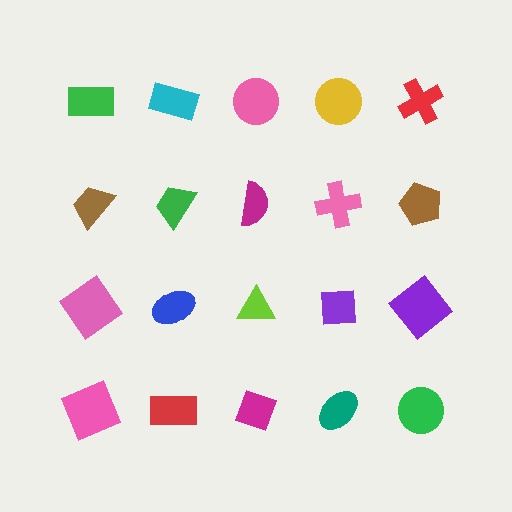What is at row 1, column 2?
A cyan rectangle.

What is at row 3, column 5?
A purple diamond.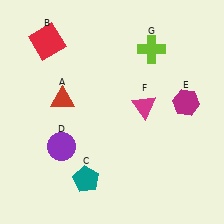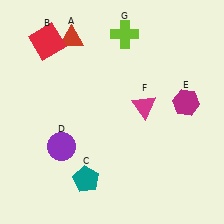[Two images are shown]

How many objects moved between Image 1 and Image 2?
2 objects moved between the two images.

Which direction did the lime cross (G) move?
The lime cross (G) moved left.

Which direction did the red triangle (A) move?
The red triangle (A) moved up.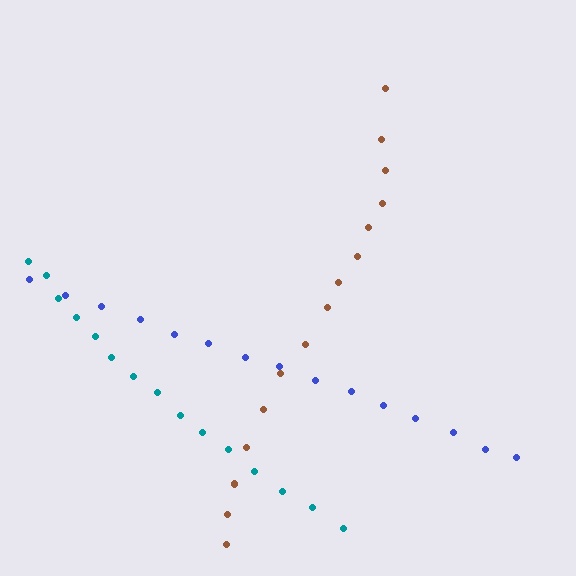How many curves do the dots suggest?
There are 3 distinct paths.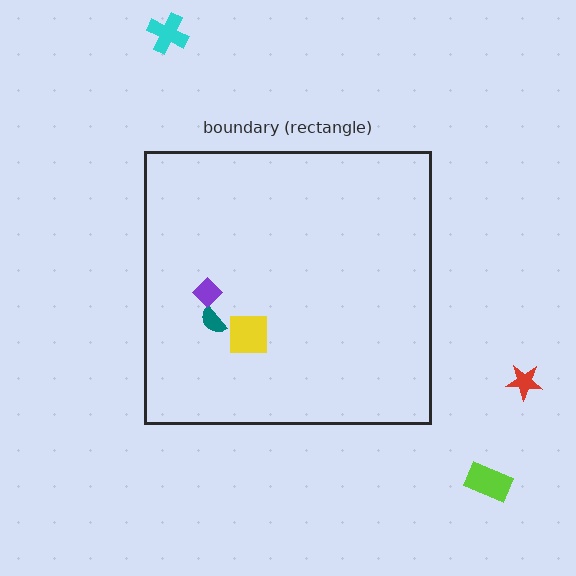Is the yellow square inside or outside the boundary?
Inside.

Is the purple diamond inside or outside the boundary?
Inside.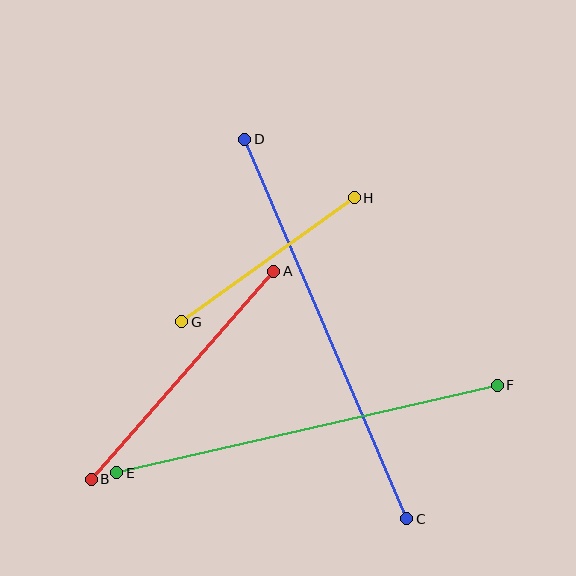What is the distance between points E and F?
The distance is approximately 390 pixels.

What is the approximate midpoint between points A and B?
The midpoint is at approximately (183, 375) pixels.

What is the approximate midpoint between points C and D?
The midpoint is at approximately (326, 329) pixels.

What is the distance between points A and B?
The distance is approximately 277 pixels.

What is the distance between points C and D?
The distance is approximately 413 pixels.